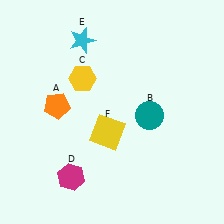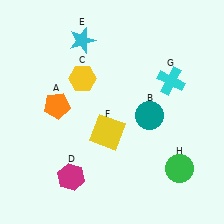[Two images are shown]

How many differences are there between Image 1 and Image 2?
There are 2 differences between the two images.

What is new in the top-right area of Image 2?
A cyan cross (G) was added in the top-right area of Image 2.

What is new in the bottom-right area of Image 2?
A green circle (H) was added in the bottom-right area of Image 2.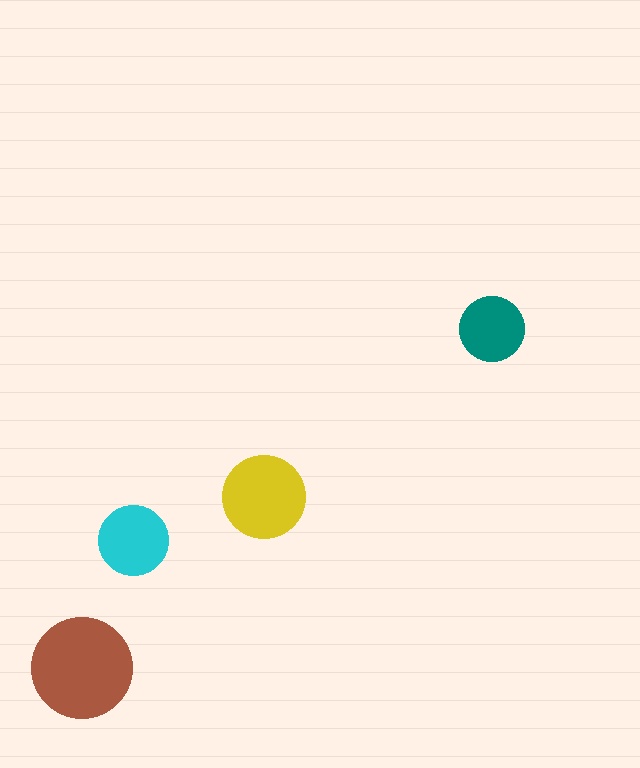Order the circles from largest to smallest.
the brown one, the yellow one, the cyan one, the teal one.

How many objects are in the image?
There are 4 objects in the image.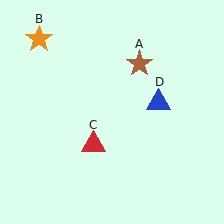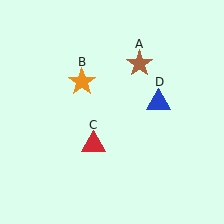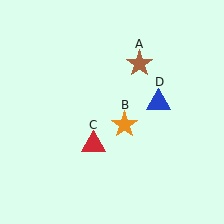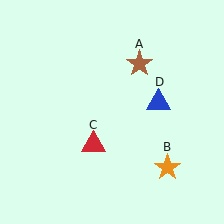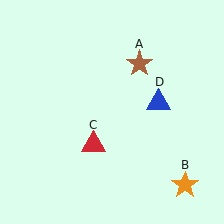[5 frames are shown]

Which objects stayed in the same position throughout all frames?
Brown star (object A) and red triangle (object C) and blue triangle (object D) remained stationary.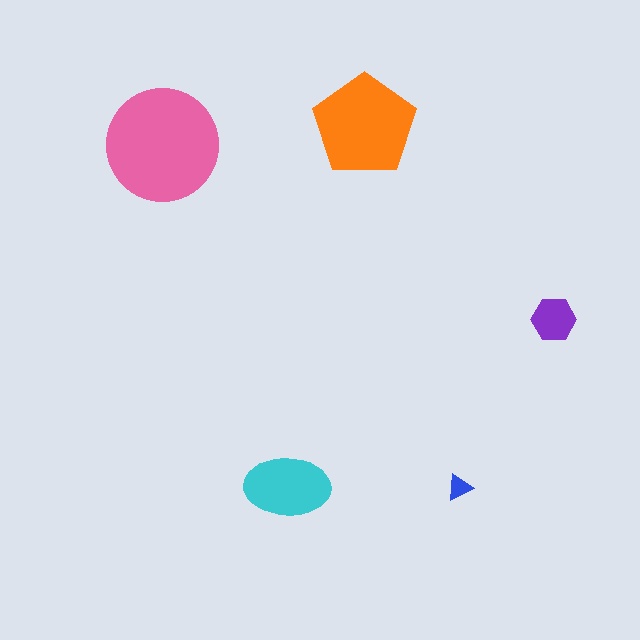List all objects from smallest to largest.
The blue triangle, the purple hexagon, the cyan ellipse, the orange pentagon, the pink circle.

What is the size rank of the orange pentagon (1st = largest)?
2nd.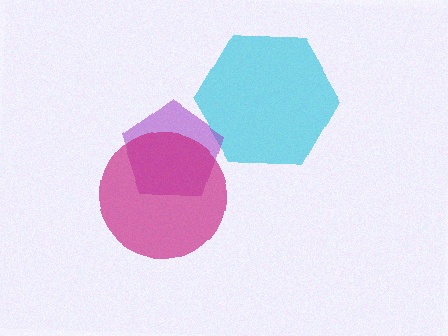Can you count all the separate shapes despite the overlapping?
Yes, there are 3 separate shapes.